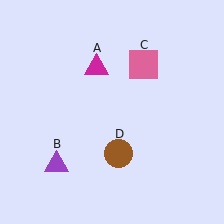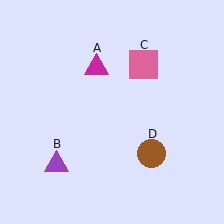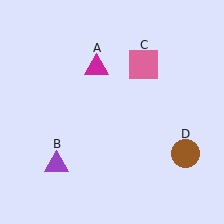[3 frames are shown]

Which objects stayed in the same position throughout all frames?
Magenta triangle (object A) and purple triangle (object B) and pink square (object C) remained stationary.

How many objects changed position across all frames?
1 object changed position: brown circle (object D).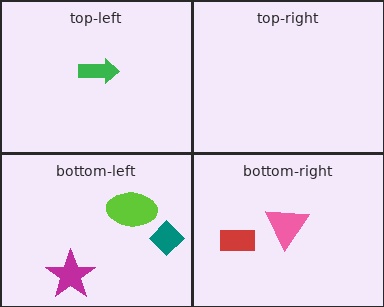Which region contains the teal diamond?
The bottom-left region.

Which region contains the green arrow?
The top-left region.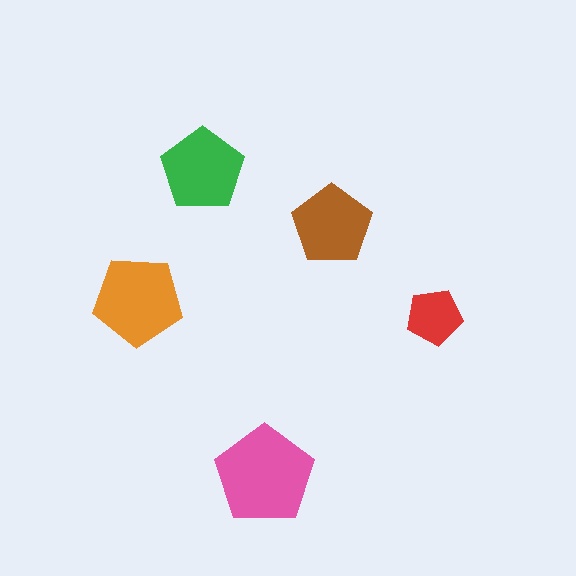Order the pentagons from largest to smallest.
the pink one, the orange one, the green one, the brown one, the red one.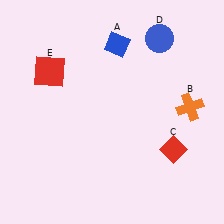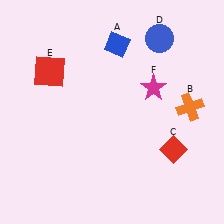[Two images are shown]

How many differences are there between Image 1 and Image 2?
There is 1 difference between the two images.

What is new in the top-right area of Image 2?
A magenta star (F) was added in the top-right area of Image 2.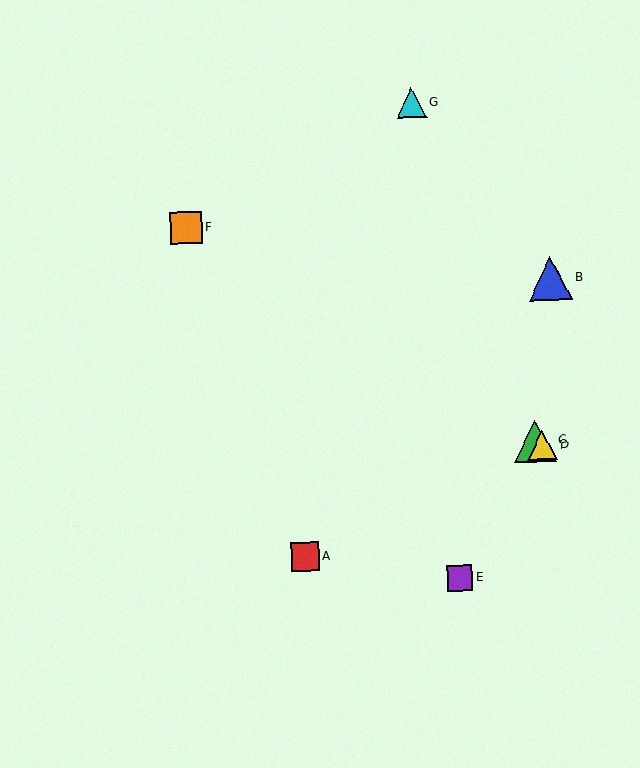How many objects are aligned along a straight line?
3 objects (C, D, F) are aligned along a straight line.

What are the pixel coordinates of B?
Object B is at (550, 278).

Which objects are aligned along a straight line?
Objects C, D, F are aligned along a straight line.